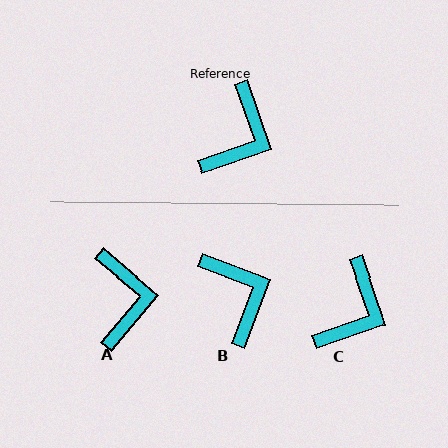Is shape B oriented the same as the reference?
No, it is off by about 50 degrees.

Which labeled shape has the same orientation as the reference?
C.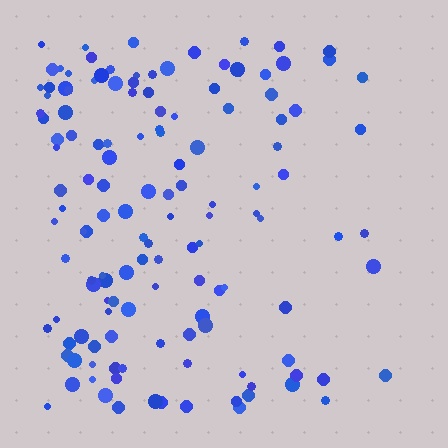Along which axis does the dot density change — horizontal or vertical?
Horizontal.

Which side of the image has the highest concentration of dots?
The left.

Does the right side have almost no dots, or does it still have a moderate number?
Still a moderate number, just noticeably fewer than the left.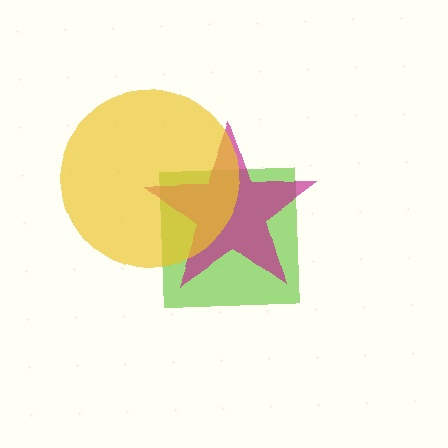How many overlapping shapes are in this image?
There are 3 overlapping shapes in the image.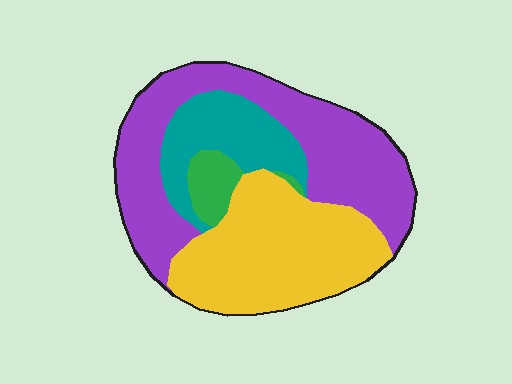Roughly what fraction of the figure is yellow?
Yellow covers about 35% of the figure.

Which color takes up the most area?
Purple, at roughly 40%.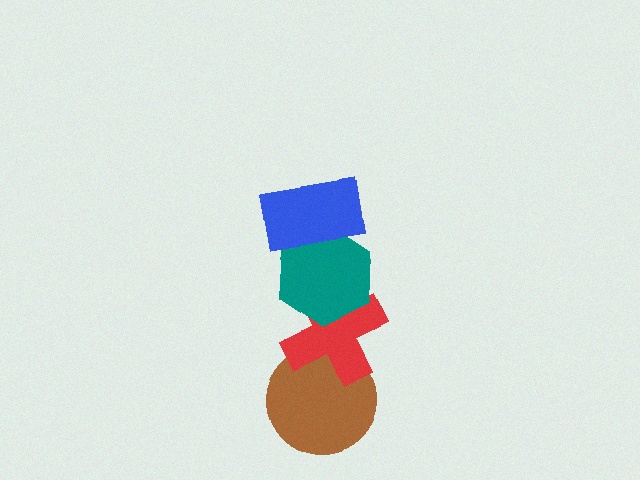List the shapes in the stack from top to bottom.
From top to bottom: the blue rectangle, the teal hexagon, the red cross, the brown circle.